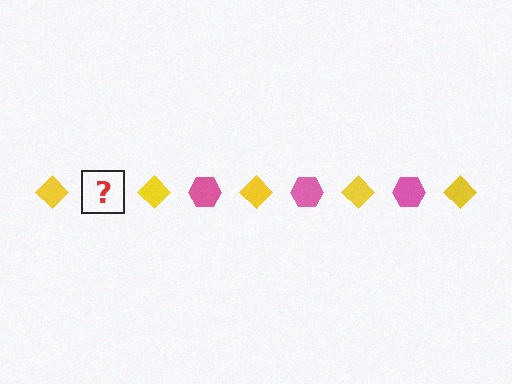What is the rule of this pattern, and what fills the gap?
The rule is that the pattern alternates between yellow diamond and pink hexagon. The gap should be filled with a pink hexagon.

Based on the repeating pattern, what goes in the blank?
The blank should be a pink hexagon.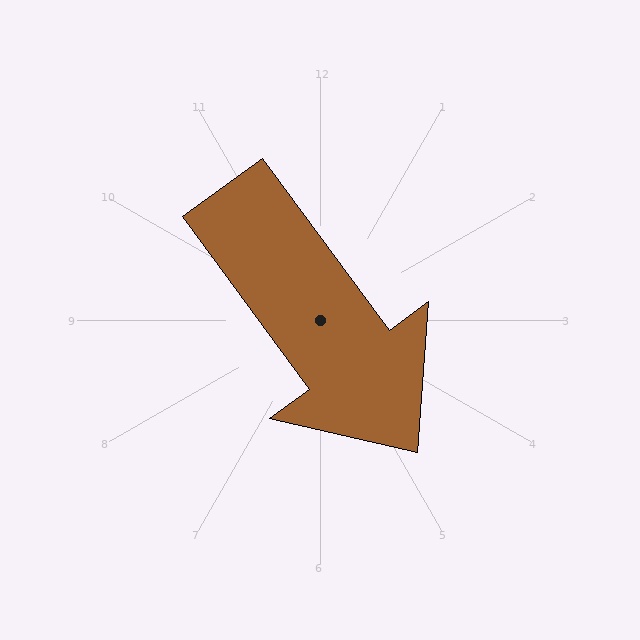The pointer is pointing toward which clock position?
Roughly 5 o'clock.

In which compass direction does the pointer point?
Southeast.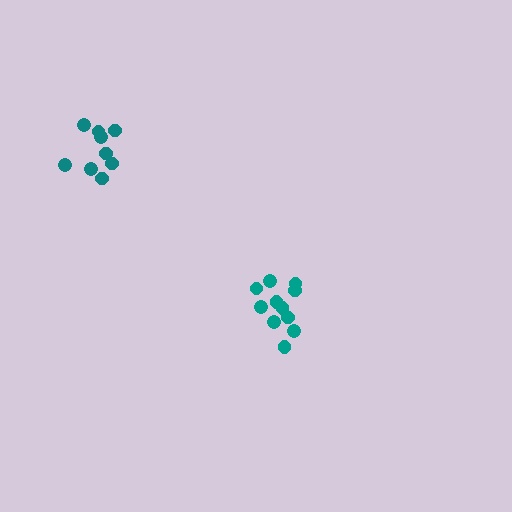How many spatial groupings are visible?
There are 2 spatial groupings.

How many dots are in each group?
Group 1: 11 dots, Group 2: 9 dots (20 total).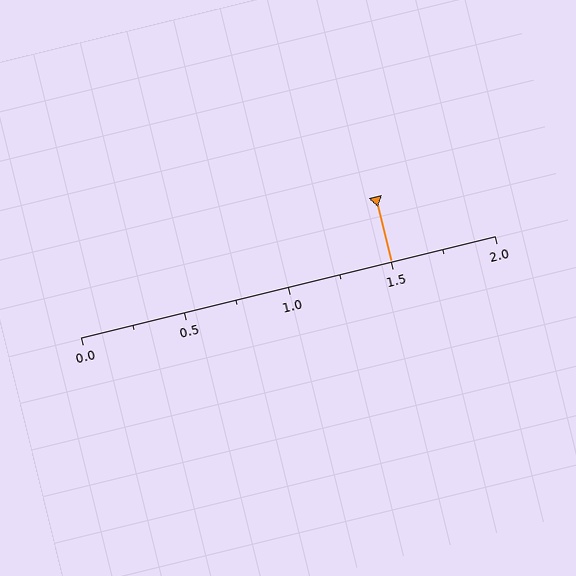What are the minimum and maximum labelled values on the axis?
The axis runs from 0.0 to 2.0.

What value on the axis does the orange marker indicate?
The marker indicates approximately 1.5.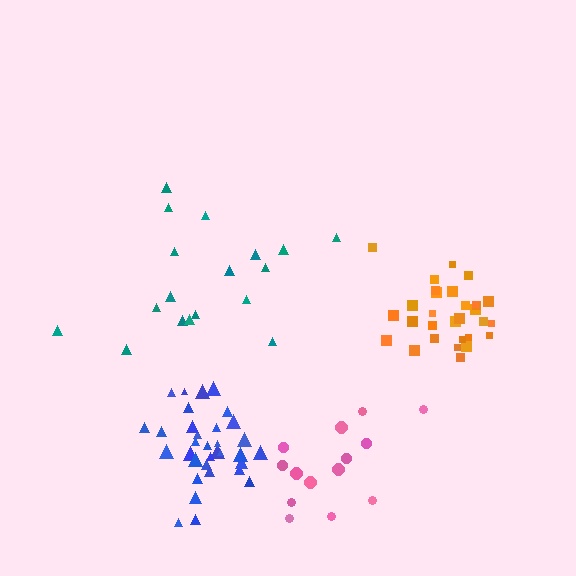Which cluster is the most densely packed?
Orange.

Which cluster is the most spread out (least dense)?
Teal.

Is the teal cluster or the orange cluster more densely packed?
Orange.